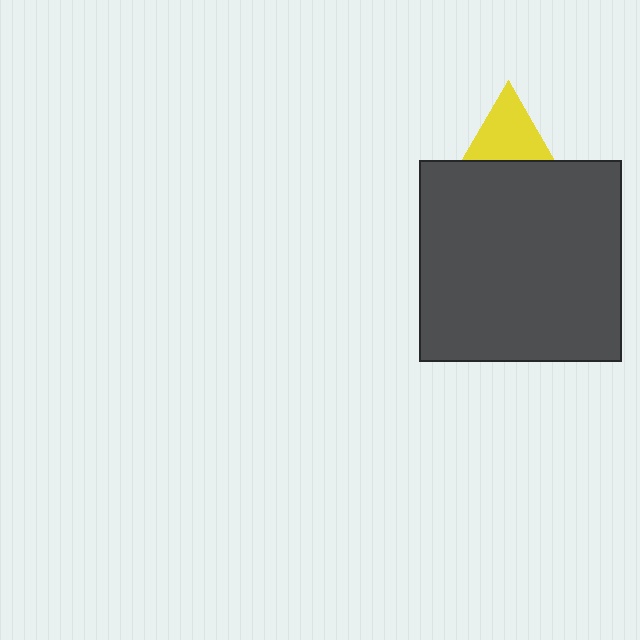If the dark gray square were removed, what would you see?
You would see the complete yellow triangle.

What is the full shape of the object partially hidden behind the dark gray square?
The partially hidden object is a yellow triangle.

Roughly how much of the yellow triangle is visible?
About half of it is visible (roughly 59%).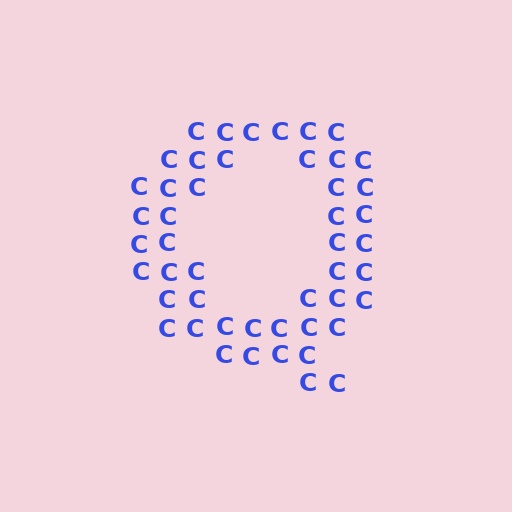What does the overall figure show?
The overall figure shows the letter Q.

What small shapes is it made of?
It is made of small letter C's.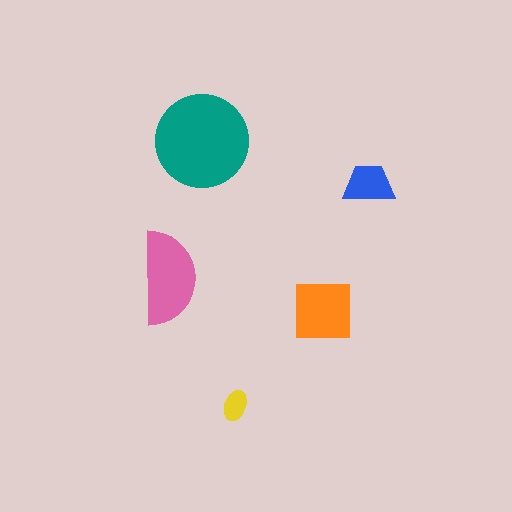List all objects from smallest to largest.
The yellow ellipse, the blue trapezoid, the orange square, the pink semicircle, the teal circle.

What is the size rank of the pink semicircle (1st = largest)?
2nd.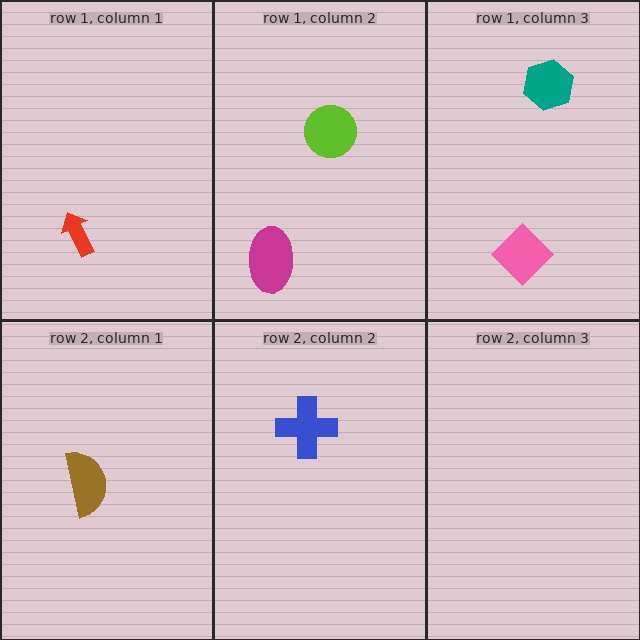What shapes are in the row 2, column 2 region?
The blue cross.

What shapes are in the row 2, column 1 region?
The brown semicircle.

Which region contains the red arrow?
The row 1, column 1 region.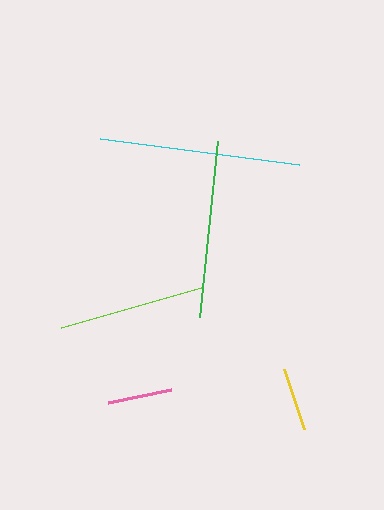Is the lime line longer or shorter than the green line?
The green line is longer than the lime line.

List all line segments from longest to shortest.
From longest to shortest: cyan, green, lime, pink, yellow.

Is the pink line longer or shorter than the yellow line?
The pink line is longer than the yellow line.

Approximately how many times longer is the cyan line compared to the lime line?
The cyan line is approximately 1.4 times the length of the lime line.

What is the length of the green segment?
The green segment is approximately 178 pixels long.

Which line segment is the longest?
The cyan line is the longest at approximately 201 pixels.